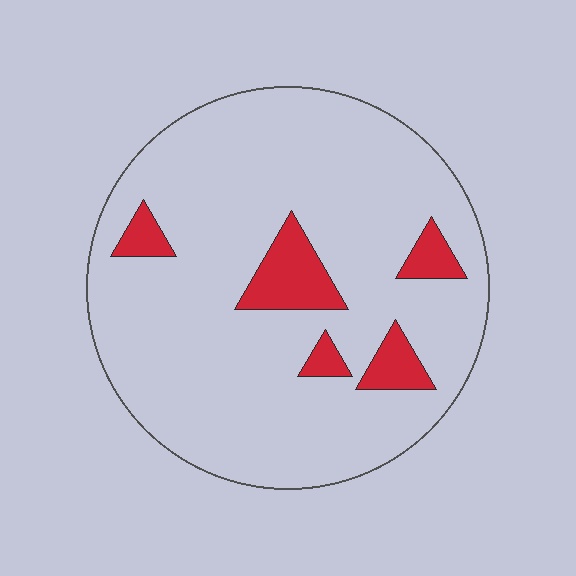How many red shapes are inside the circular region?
5.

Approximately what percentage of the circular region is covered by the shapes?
Approximately 10%.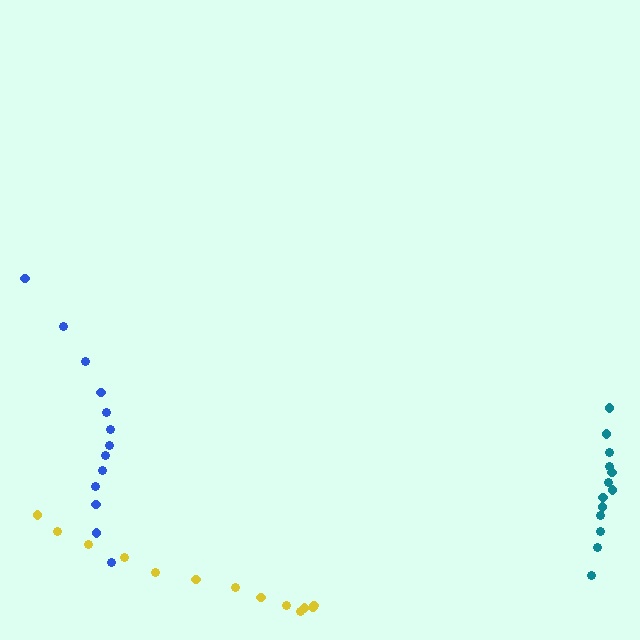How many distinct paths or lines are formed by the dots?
There are 3 distinct paths.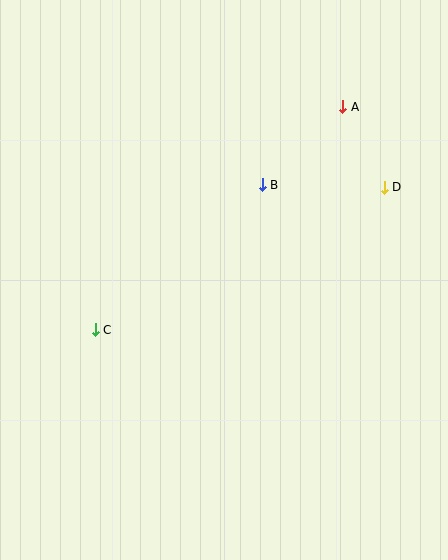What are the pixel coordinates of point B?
Point B is at (262, 185).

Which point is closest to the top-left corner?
Point B is closest to the top-left corner.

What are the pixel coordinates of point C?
Point C is at (95, 330).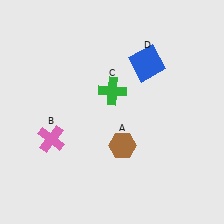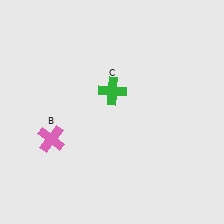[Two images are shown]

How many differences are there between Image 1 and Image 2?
There are 2 differences between the two images.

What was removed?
The brown hexagon (A), the blue square (D) were removed in Image 2.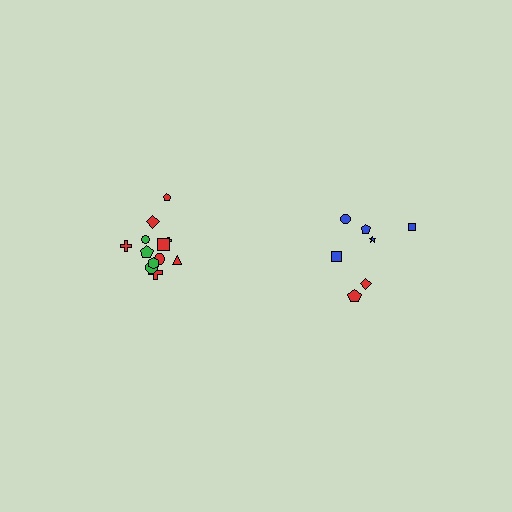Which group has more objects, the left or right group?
The left group.